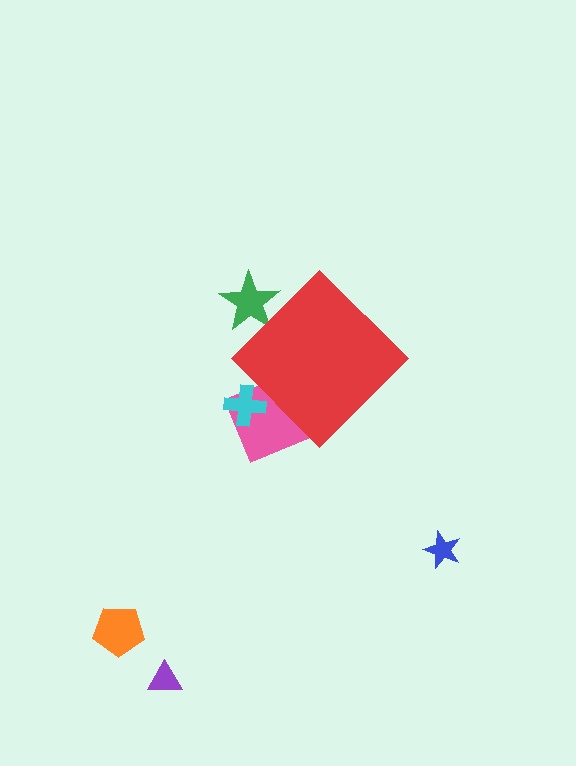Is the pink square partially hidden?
Yes, the pink square is partially hidden behind the red diamond.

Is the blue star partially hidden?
No, the blue star is fully visible.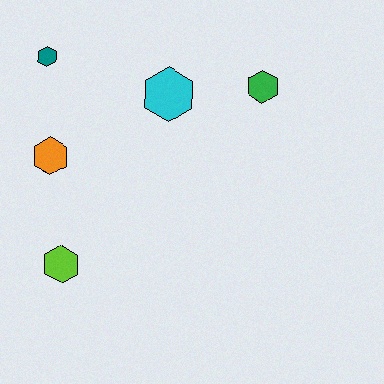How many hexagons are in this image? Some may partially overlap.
There are 5 hexagons.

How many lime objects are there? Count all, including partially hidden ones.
There is 1 lime object.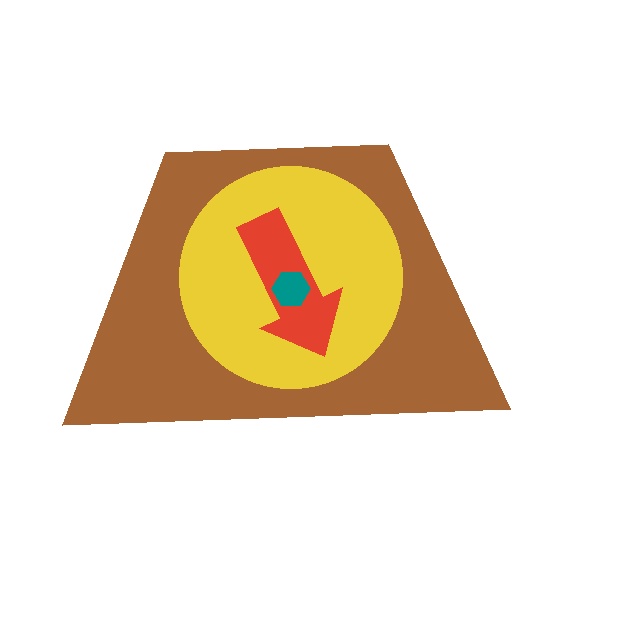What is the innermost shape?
The teal hexagon.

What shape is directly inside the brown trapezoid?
The yellow circle.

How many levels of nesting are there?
4.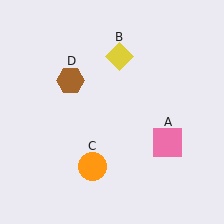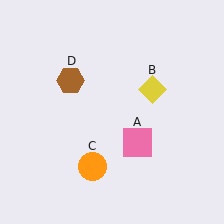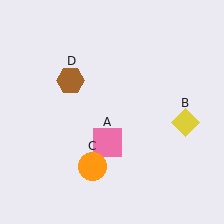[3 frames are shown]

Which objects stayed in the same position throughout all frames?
Orange circle (object C) and brown hexagon (object D) remained stationary.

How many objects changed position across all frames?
2 objects changed position: pink square (object A), yellow diamond (object B).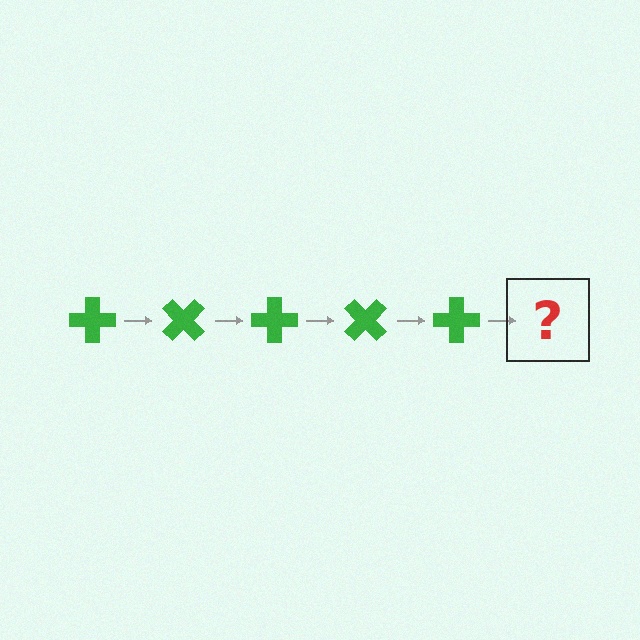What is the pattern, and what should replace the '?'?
The pattern is that the cross rotates 45 degrees each step. The '?' should be a green cross rotated 225 degrees.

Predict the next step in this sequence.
The next step is a green cross rotated 225 degrees.